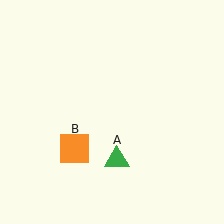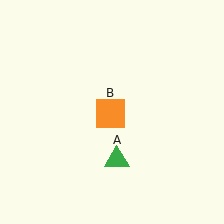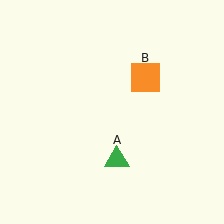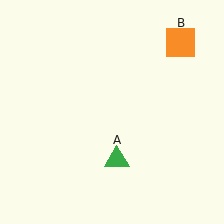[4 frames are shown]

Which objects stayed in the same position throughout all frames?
Green triangle (object A) remained stationary.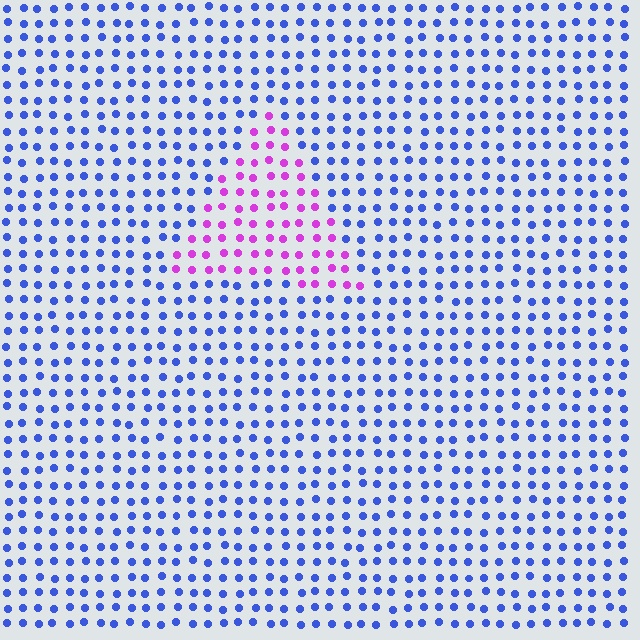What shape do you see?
I see a triangle.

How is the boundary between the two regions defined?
The boundary is defined purely by a slight shift in hue (about 68 degrees). Spacing, size, and orientation are identical on both sides.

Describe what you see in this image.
The image is filled with small blue elements in a uniform arrangement. A triangle-shaped region is visible where the elements are tinted to a slightly different hue, forming a subtle color boundary.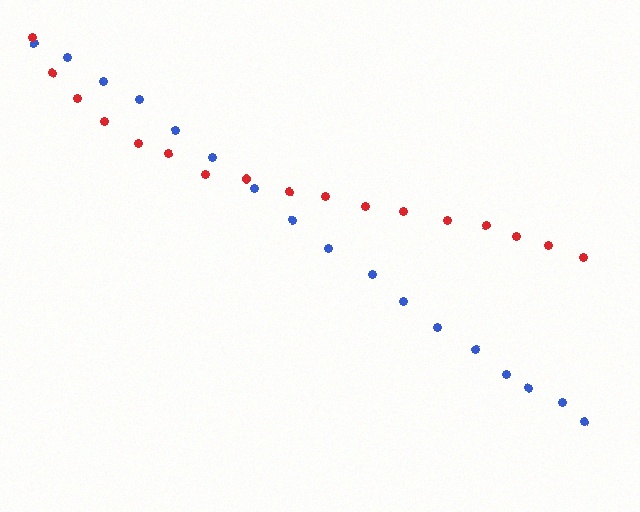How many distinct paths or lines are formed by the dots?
There are 2 distinct paths.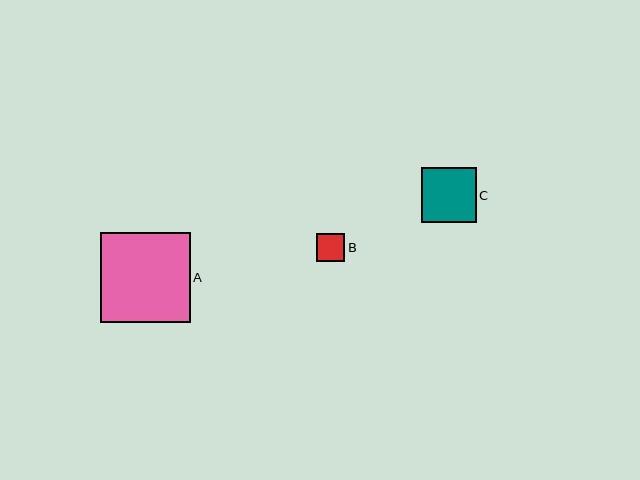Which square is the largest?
Square A is the largest with a size of approximately 90 pixels.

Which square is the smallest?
Square B is the smallest with a size of approximately 28 pixels.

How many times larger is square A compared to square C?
Square A is approximately 1.7 times the size of square C.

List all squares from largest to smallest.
From largest to smallest: A, C, B.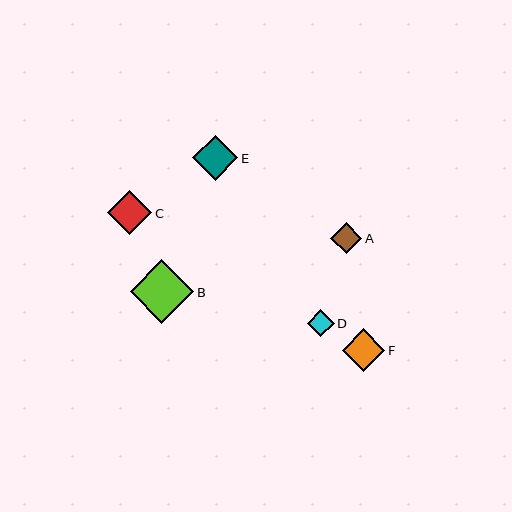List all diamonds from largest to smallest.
From largest to smallest: B, E, C, F, A, D.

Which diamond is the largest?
Diamond B is the largest with a size of approximately 64 pixels.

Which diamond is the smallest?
Diamond D is the smallest with a size of approximately 27 pixels.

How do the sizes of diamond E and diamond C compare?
Diamond E and diamond C are approximately the same size.